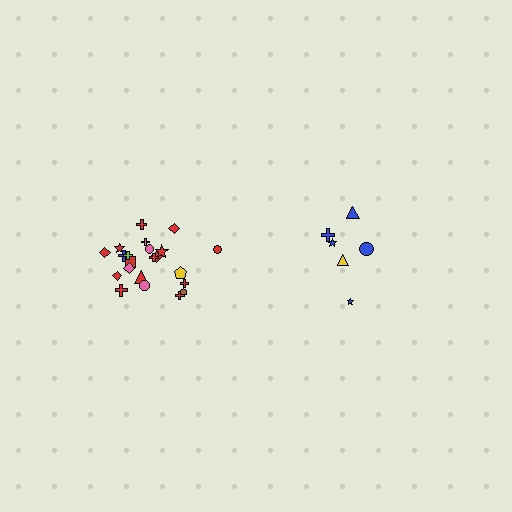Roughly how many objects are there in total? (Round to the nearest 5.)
Roughly 30 objects in total.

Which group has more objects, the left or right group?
The left group.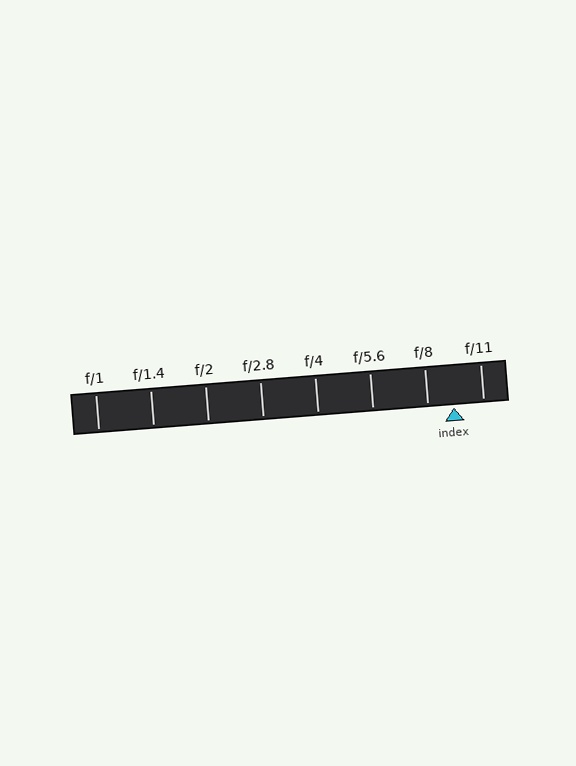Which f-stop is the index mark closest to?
The index mark is closest to f/8.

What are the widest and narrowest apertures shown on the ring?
The widest aperture shown is f/1 and the narrowest is f/11.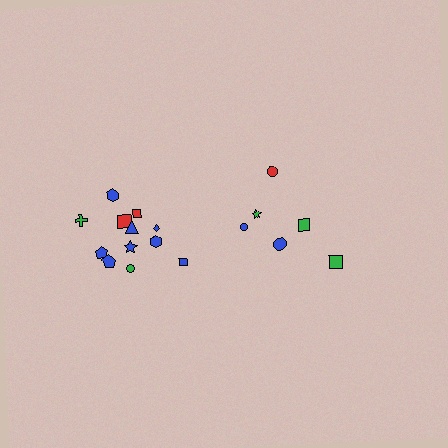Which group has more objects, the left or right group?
The left group.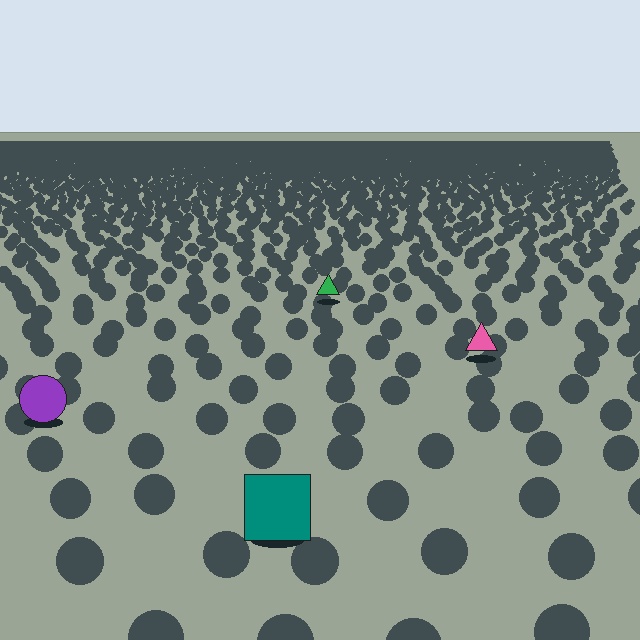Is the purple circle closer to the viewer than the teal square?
No. The teal square is closer — you can tell from the texture gradient: the ground texture is coarser near it.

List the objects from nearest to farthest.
From nearest to farthest: the teal square, the purple circle, the pink triangle, the green triangle.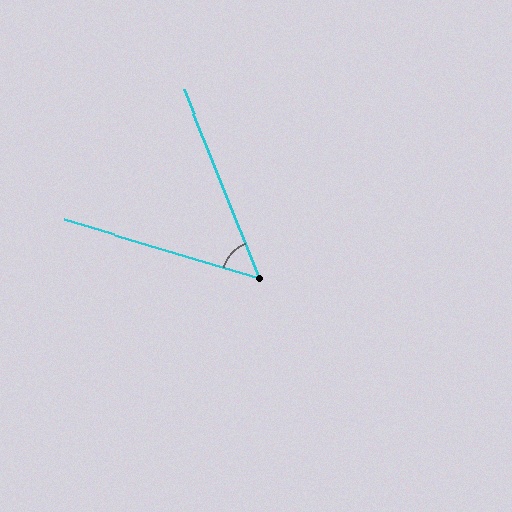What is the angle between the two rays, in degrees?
Approximately 51 degrees.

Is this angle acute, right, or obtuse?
It is acute.